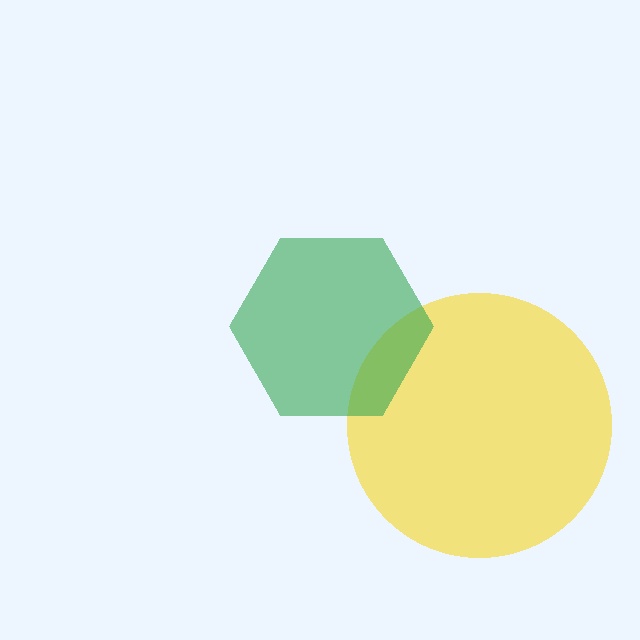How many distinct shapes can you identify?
There are 2 distinct shapes: a yellow circle, a green hexagon.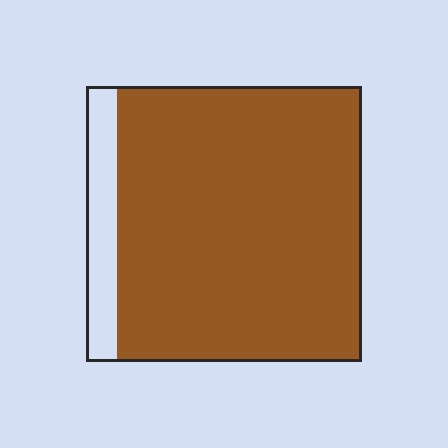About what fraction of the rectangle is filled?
About nine tenths (9/10).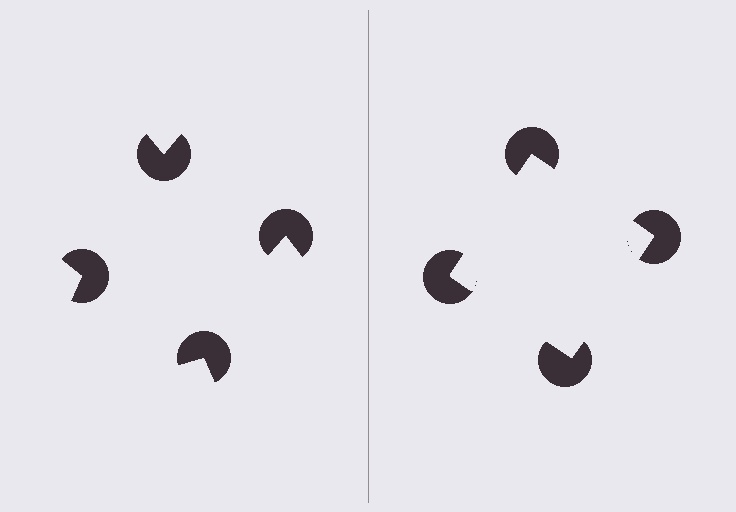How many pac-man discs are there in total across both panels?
8 — 4 on each side.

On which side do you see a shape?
An illusory square appears on the right side. On the left side the wedge cuts are rotated, so no coherent shape forms.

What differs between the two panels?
The pac-man discs are positioned identically on both sides; only the wedge orientations differ. On the right they align to a square; on the left they are misaligned.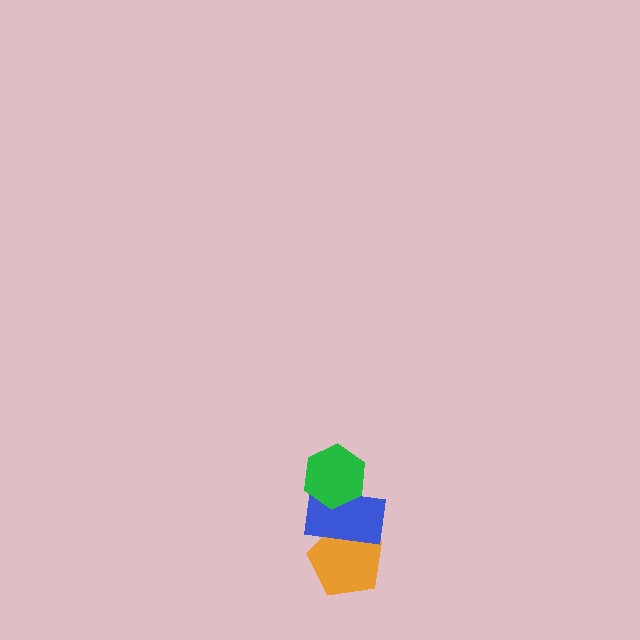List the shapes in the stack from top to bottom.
From top to bottom: the green hexagon, the blue rectangle, the orange pentagon.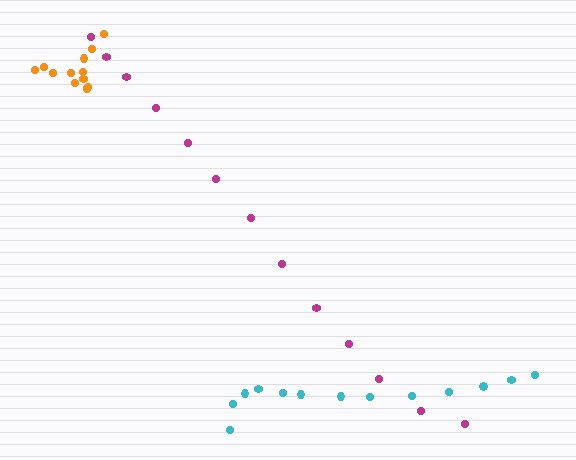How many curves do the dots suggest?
There are 3 distinct paths.